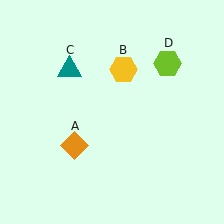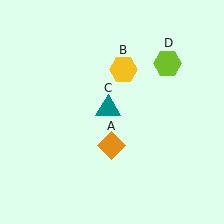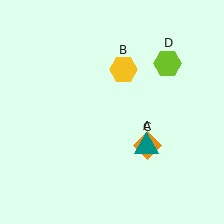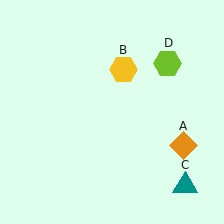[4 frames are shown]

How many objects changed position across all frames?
2 objects changed position: orange diamond (object A), teal triangle (object C).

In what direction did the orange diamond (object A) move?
The orange diamond (object A) moved right.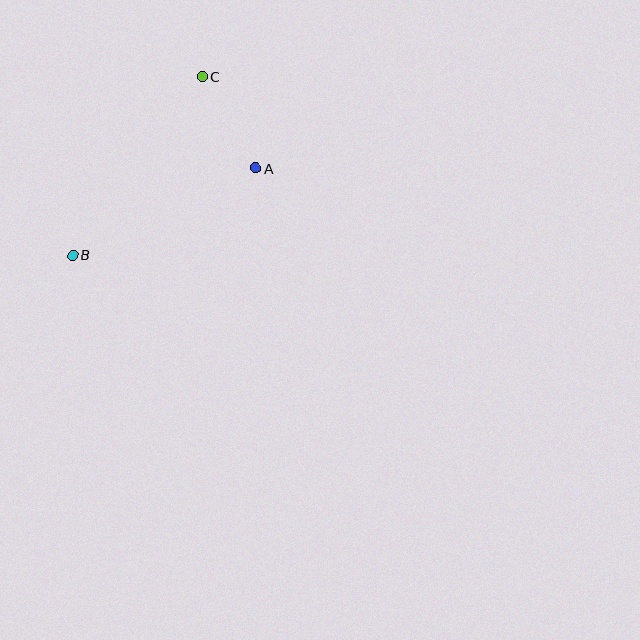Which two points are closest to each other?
Points A and C are closest to each other.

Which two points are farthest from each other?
Points B and C are farthest from each other.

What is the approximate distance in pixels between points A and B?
The distance between A and B is approximately 203 pixels.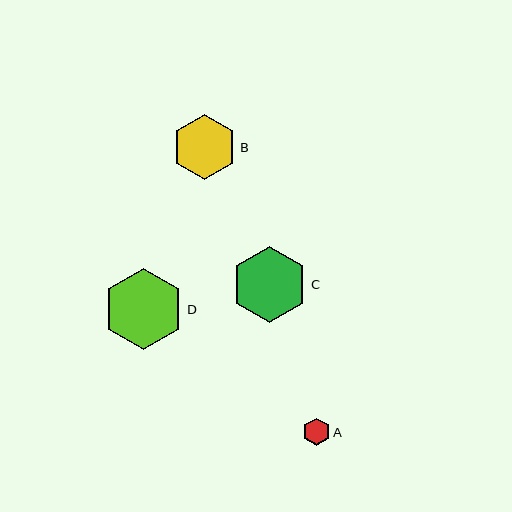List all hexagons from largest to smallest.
From largest to smallest: D, C, B, A.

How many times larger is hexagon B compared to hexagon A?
Hexagon B is approximately 2.4 times the size of hexagon A.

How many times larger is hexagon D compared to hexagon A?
Hexagon D is approximately 3.0 times the size of hexagon A.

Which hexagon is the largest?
Hexagon D is the largest with a size of approximately 81 pixels.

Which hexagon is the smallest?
Hexagon A is the smallest with a size of approximately 27 pixels.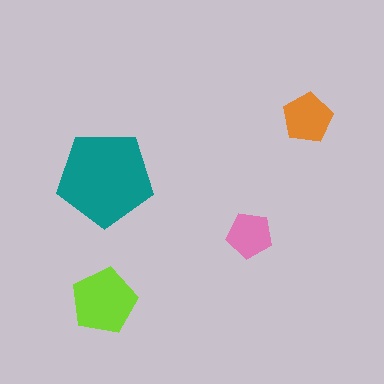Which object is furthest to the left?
The lime pentagon is leftmost.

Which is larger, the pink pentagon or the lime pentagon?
The lime one.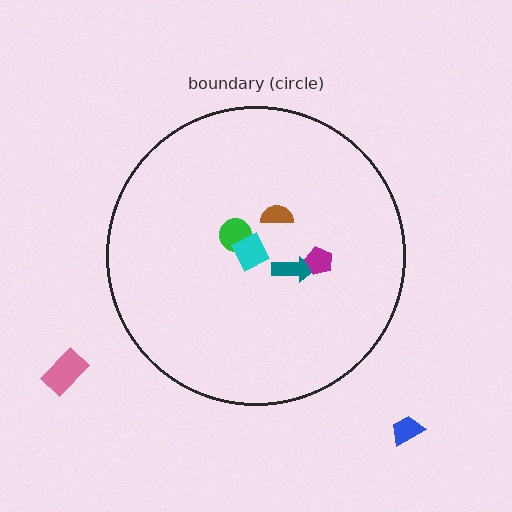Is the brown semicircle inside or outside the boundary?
Inside.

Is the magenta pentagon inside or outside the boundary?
Inside.